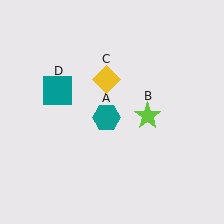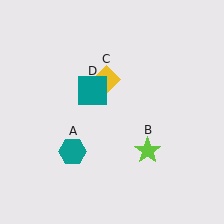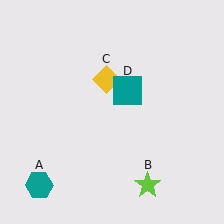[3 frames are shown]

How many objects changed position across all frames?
3 objects changed position: teal hexagon (object A), lime star (object B), teal square (object D).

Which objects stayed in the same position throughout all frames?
Yellow diamond (object C) remained stationary.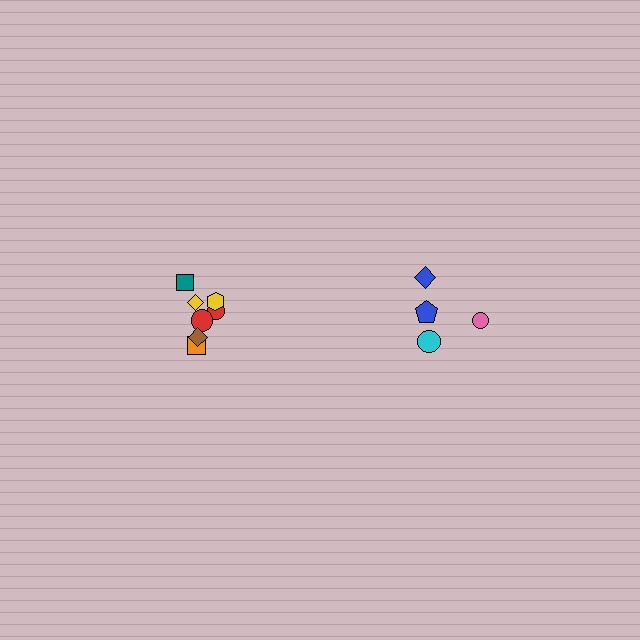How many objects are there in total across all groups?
There are 12 objects.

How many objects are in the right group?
There are 4 objects.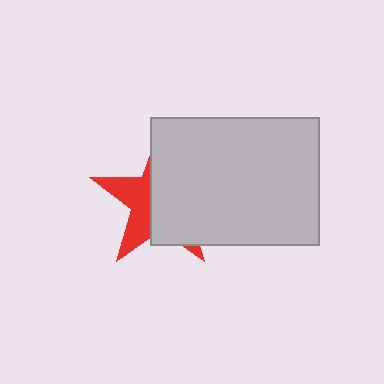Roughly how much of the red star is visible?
A small part of it is visible (roughly 37%).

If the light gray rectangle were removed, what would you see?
You would see the complete red star.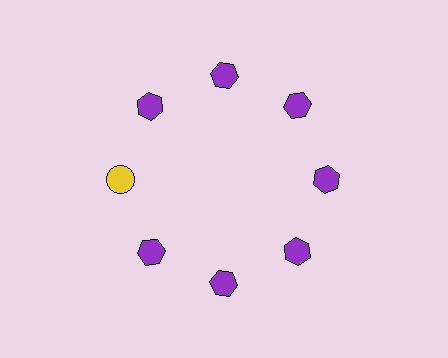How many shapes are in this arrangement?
There are 8 shapes arranged in a ring pattern.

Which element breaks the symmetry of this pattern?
The yellow circle at roughly the 9 o'clock position breaks the symmetry. All other shapes are purple hexagons.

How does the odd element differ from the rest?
It differs in both color (yellow instead of purple) and shape (circle instead of hexagon).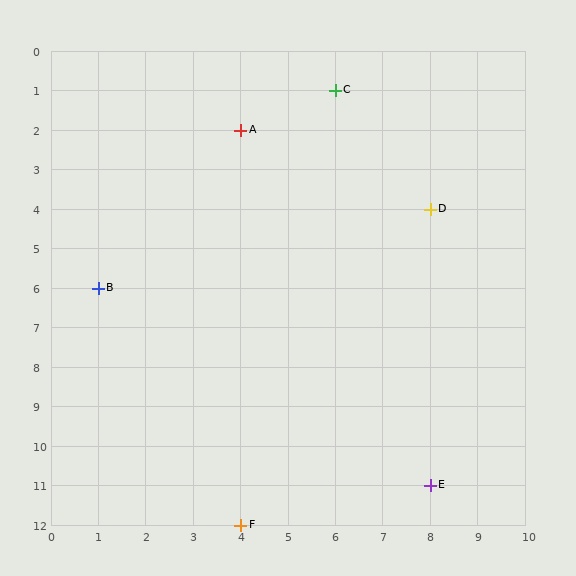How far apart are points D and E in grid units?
Points D and E are 7 rows apart.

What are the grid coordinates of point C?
Point C is at grid coordinates (6, 1).